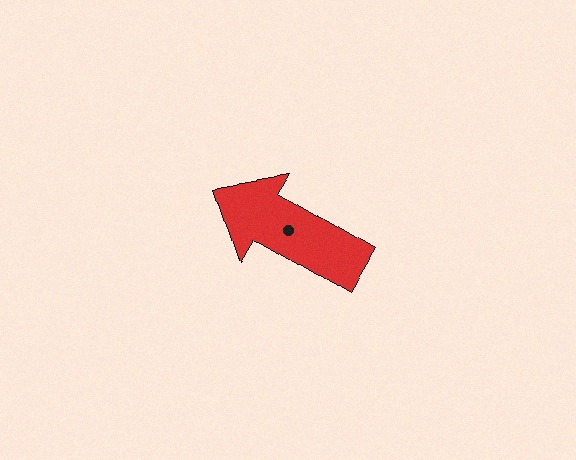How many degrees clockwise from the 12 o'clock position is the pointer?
Approximately 301 degrees.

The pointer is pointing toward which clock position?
Roughly 10 o'clock.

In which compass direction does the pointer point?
Northwest.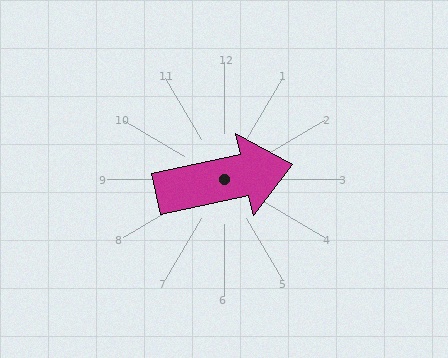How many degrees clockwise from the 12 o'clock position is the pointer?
Approximately 78 degrees.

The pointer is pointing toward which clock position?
Roughly 3 o'clock.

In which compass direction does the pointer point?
East.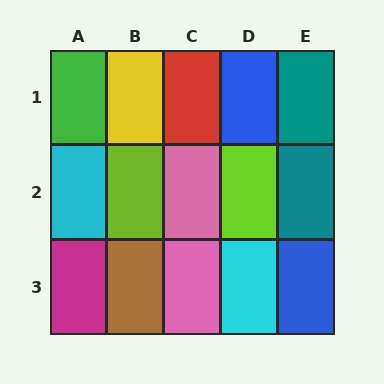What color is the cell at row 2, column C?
Pink.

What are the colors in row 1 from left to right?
Green, yellow, red, blue, teal.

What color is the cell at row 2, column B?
Lime.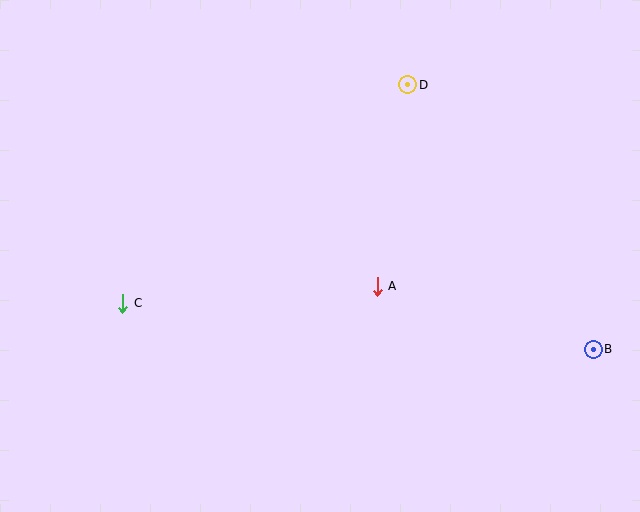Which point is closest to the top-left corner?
Point C is closest to the top-left corner.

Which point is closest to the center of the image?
Point A at (377, 286) is closest to the center.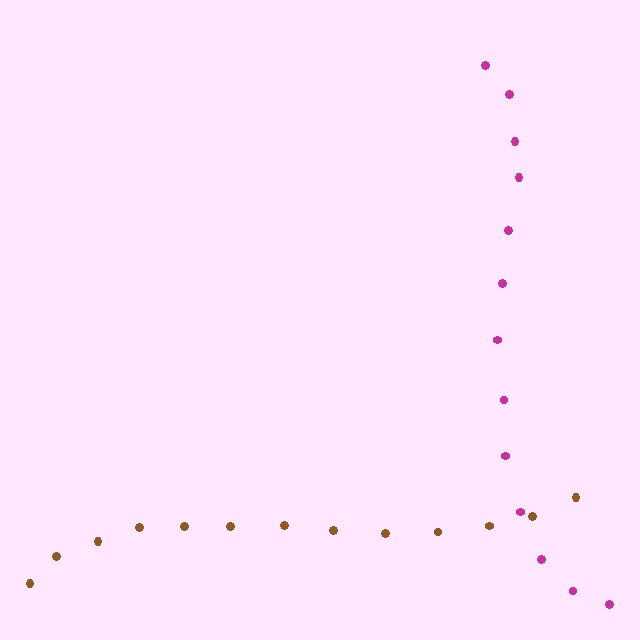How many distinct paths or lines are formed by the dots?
There are 2 distinct paths.